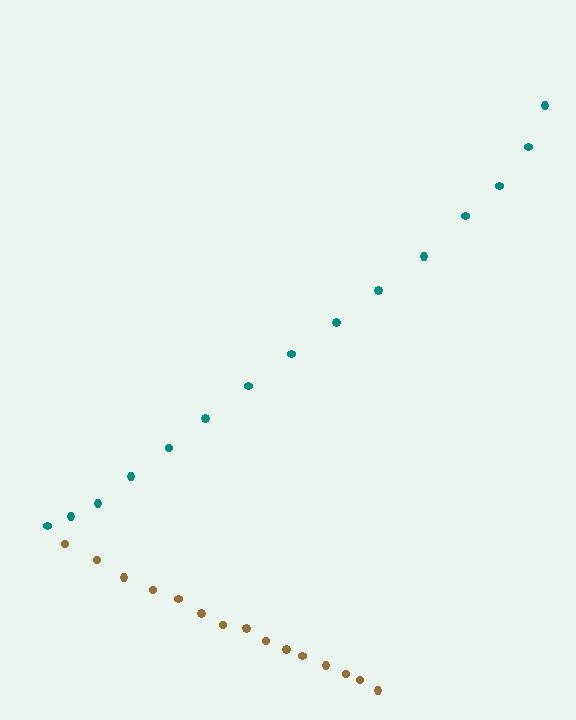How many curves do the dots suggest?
There are 2 distinct paths.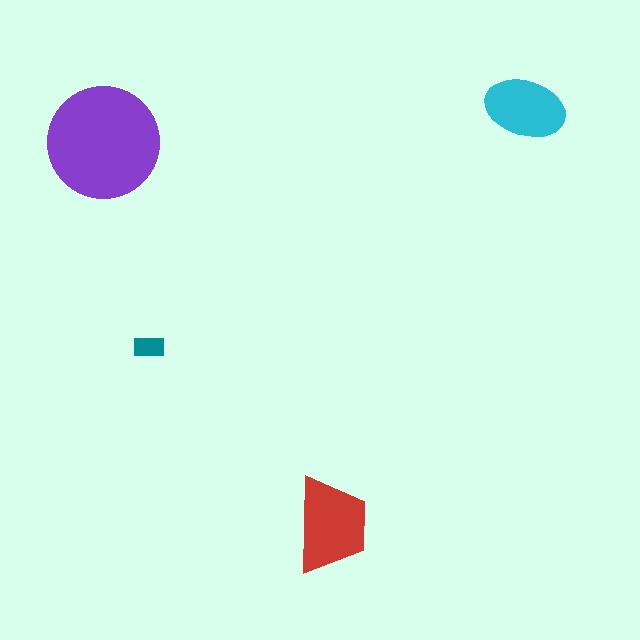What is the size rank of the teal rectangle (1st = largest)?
4th.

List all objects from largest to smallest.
The purple circle, the red trapezoid, the cyan ellipse, the teal rectangle.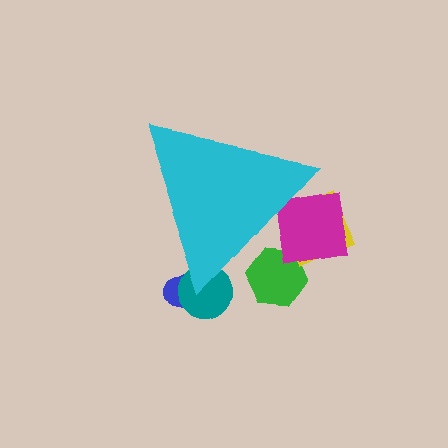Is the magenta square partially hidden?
Yes, the magenta square is partially hidden behind the cyan triangle.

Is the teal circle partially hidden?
Yes, the teal circle is partially hidden behind the cyan triangle.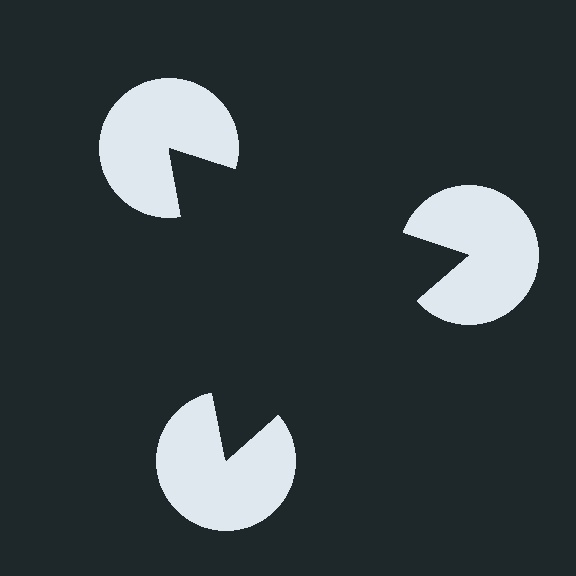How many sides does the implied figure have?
3 sides.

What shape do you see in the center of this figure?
An illusory triangle — its edges are inferred from the aligned wedge cuts in the pac-man discs, not physically drawn.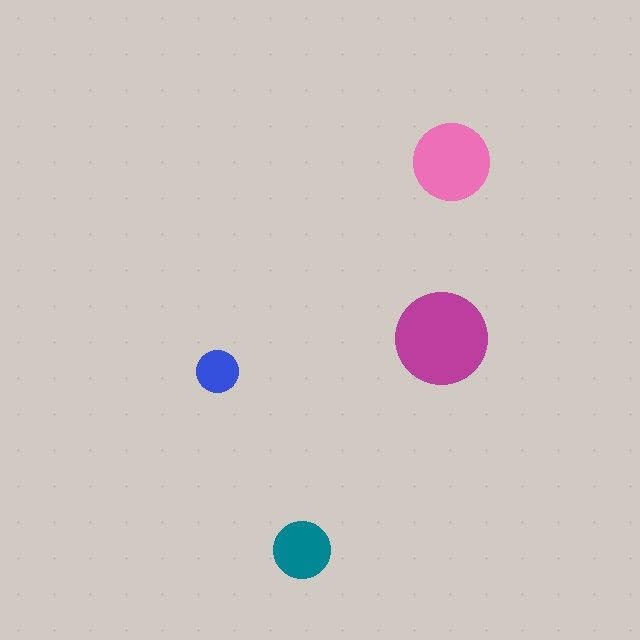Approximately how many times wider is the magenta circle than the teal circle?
About 1.5 times wider.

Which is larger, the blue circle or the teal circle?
The teal one.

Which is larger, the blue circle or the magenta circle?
The magenta one.